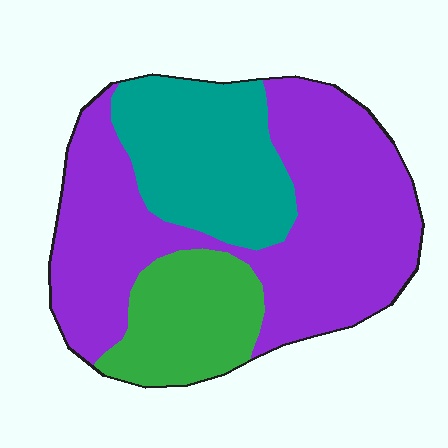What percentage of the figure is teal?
Teal covers roughly 25% of the figure.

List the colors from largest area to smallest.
From largest to smallest: purple, teal, green.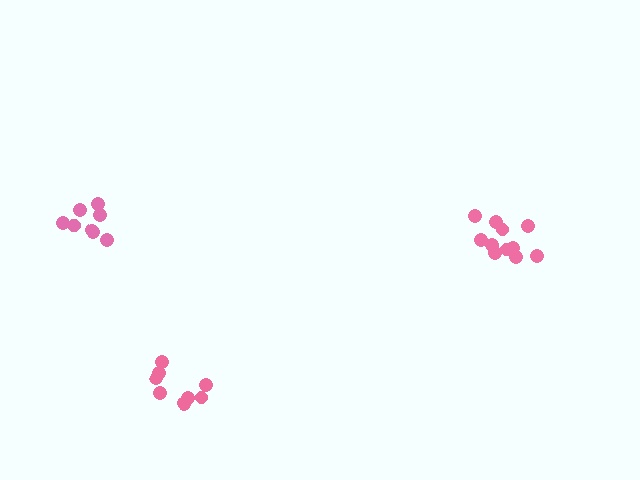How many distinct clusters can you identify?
There are 3 distinct clusters.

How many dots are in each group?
Group 1: 8 dots, Group 2: 11 dots, Group 3: 8 dots (27 total).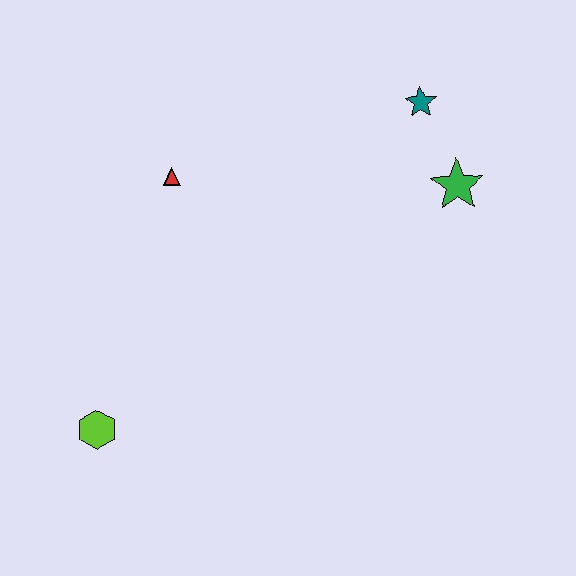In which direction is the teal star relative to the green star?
The teal star is above the green star.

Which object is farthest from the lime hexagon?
The teal star is farthest from the lime hexagon.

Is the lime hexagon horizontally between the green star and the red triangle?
No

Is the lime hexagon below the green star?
Yes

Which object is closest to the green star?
The teal star is closest to the green star.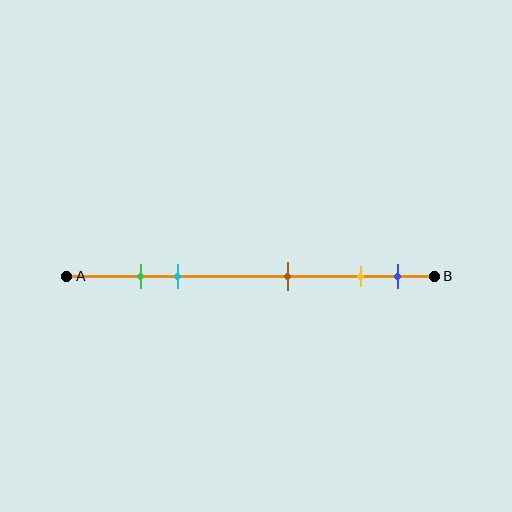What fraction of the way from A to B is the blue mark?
The blue mark is approximately 90% (0.9) of the way from A to B.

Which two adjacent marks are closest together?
The green and cyan marks are the closest adjacent pair.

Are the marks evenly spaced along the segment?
No, the marks are not evenly spaced.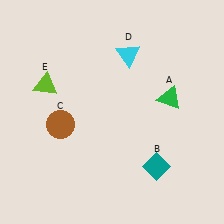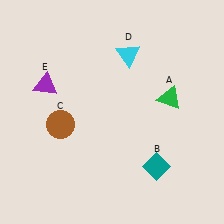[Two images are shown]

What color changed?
The triangle (E) changed from lime in Image 1 to purple in Image 2.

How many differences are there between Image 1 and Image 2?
There is 1 difference between the two images.